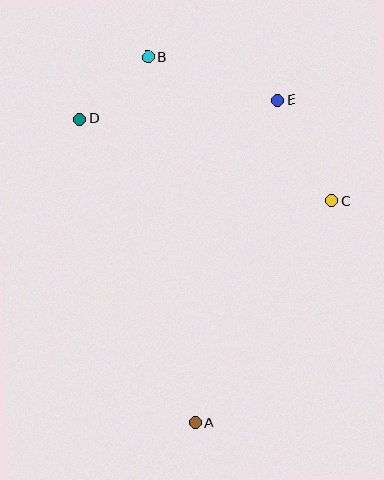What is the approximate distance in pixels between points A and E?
The distance between A and E is approximately 333 pixels.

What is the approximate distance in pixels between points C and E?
The distance between C and E is approximately 114 pixels.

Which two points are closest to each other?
Points B and D are closest to each other.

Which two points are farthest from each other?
Points A and B are farthest from each other.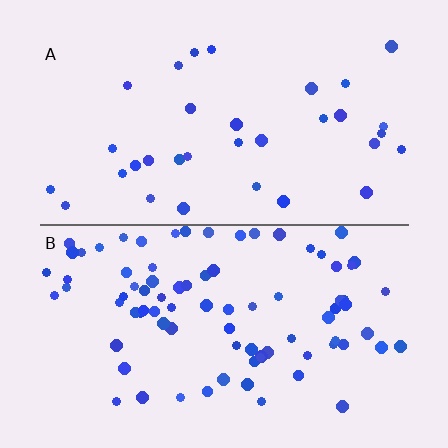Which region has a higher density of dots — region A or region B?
B (the bottom).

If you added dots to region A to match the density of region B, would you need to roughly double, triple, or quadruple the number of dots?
Approximately triple.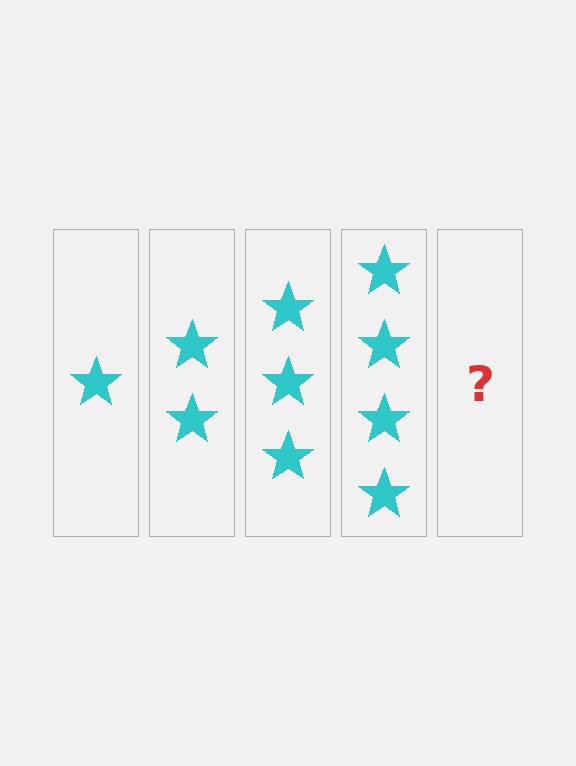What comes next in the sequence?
The next element should be 5 stars.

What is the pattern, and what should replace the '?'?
The pattern is that each step adds one more star. The '?' should be 5 stars.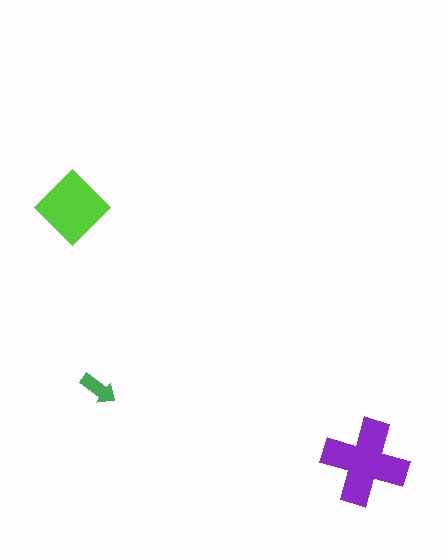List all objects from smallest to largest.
The green arrow, the lime diamond, the purple cross.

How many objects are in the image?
There are 3 objects in the image.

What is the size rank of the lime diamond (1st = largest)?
2nd.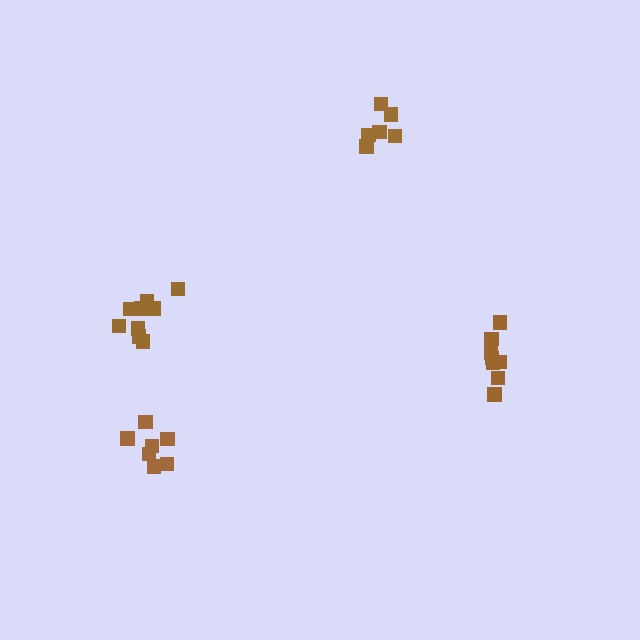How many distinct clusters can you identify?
There are 4 distinct clusters.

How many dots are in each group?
Group 1: 7 dots, Group 2: 9 dots, Group 3: 6 dots, Group 4: 9 dots (31 total).